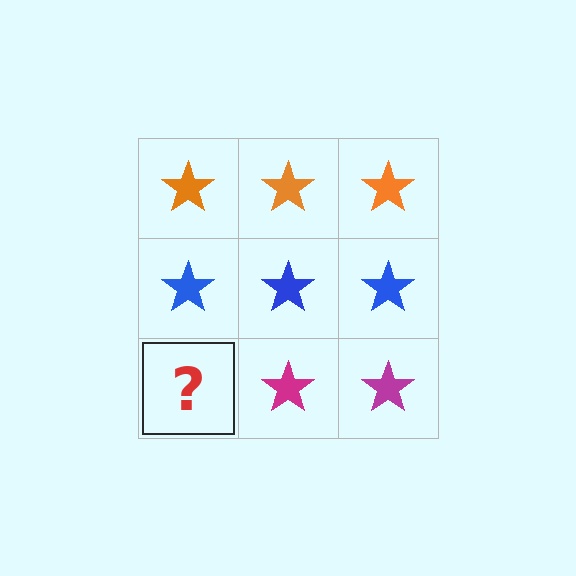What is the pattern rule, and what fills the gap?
The rule is that each row has a consistent color. The gap should be filled with a magenta star.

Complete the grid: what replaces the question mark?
The question mark should be replaced with a magenta star.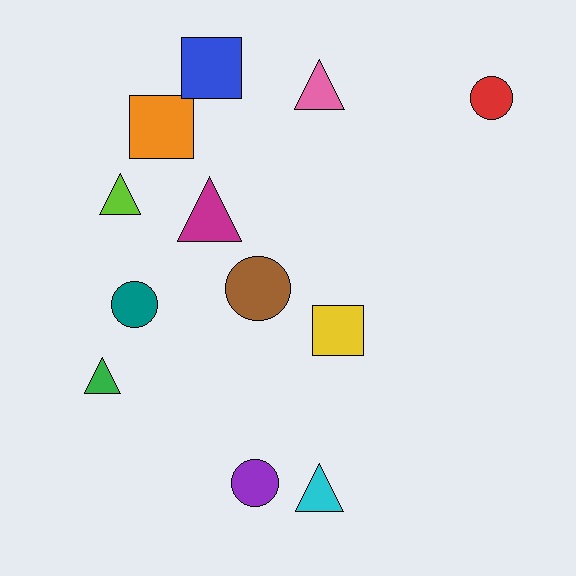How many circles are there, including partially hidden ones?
There are 4 circles.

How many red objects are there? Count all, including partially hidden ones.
There is 1 red object.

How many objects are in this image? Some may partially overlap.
There are 12 objects.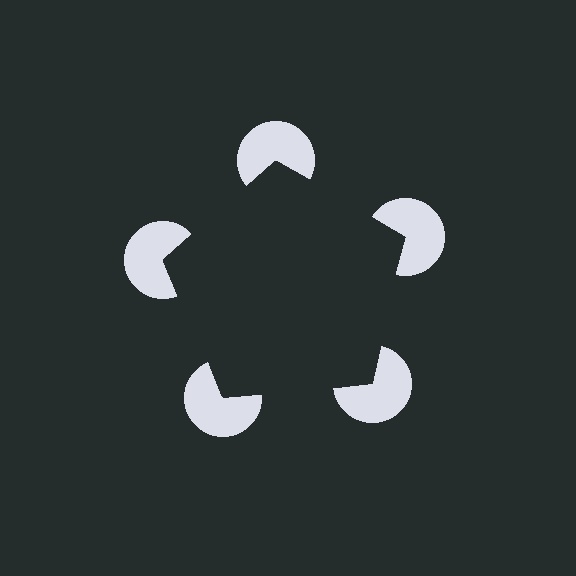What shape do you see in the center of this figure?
An illusory pentagon — its edges are inferred from the aligned wedge cuts in the pac-man discs, not physically drawn.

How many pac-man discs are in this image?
There are 5 — one at each vertex of the illusory pentagon.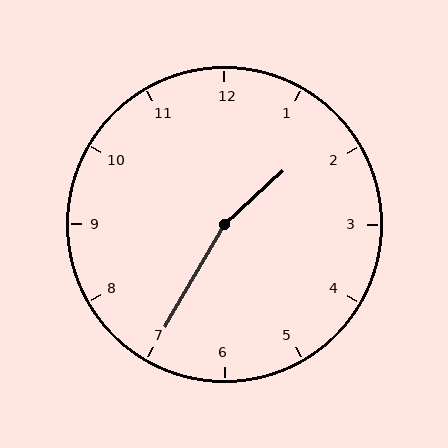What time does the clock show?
1:35.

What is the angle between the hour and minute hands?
Approximately 162 degrees.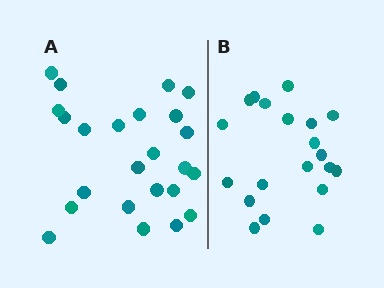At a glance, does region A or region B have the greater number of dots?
Region A (the left region) has more dots.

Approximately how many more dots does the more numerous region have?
Region A has about 4 more dots than region B.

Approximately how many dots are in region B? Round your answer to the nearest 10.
About 20 dots.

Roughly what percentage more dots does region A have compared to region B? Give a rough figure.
About 20% more.